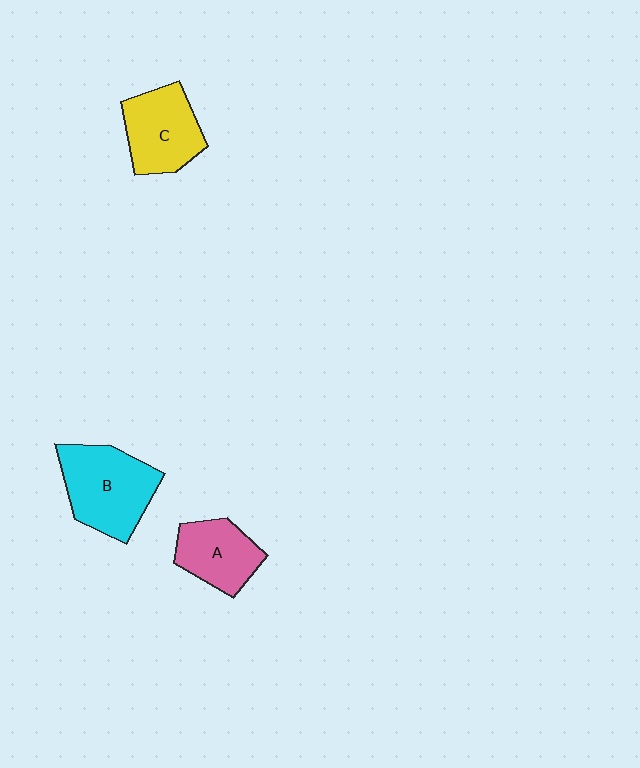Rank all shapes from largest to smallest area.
From largest to smallest: B (cyan), C (yellow), A (pink).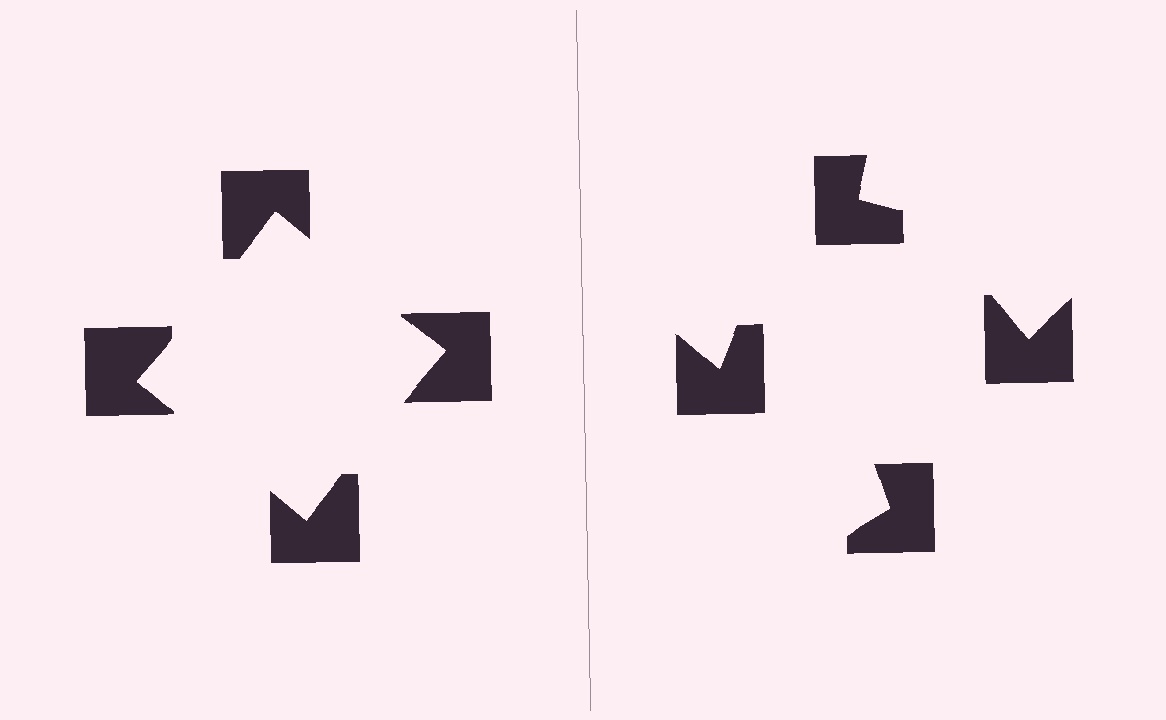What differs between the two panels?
The notched squares are positioned identically on both sides; only the wedge orientations differ. On the left they align to a square; on the right they are misaligned.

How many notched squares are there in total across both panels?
8 — 4 on each side.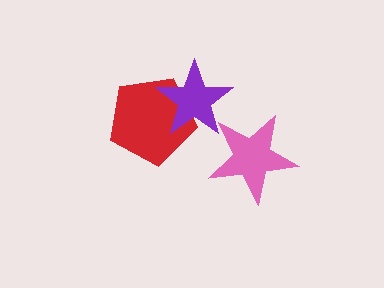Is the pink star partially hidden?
No, no other shape covers it.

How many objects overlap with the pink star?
0 objects overlap with the pink star.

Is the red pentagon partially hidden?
Yes, it is partially covered by another shape.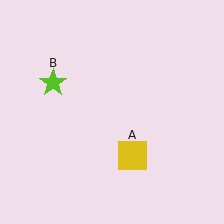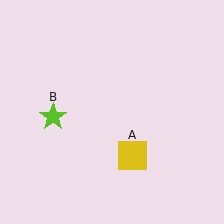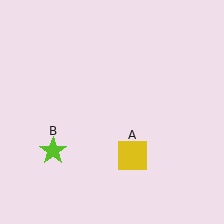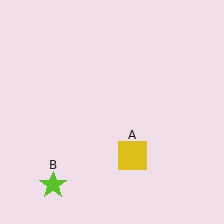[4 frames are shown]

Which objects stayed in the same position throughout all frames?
Yellow square (object A) remained stationary.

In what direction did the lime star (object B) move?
The lime star (object B) moved down.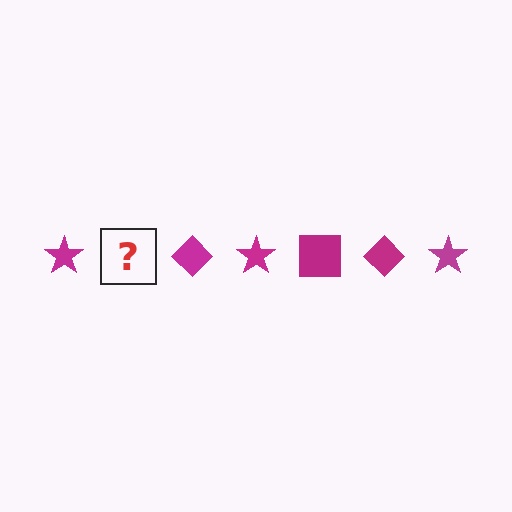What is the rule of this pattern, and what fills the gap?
The rule is that the pattern cycles through star, square, diamond shapes in magenta. The gap should be filled with a magenta square.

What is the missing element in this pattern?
The missing element is a magenta square.